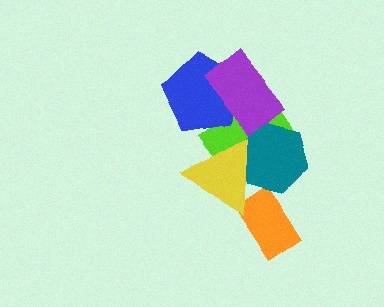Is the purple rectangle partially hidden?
No, no other shape covers it.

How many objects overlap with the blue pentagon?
2 objects overlap with the blue pentagon.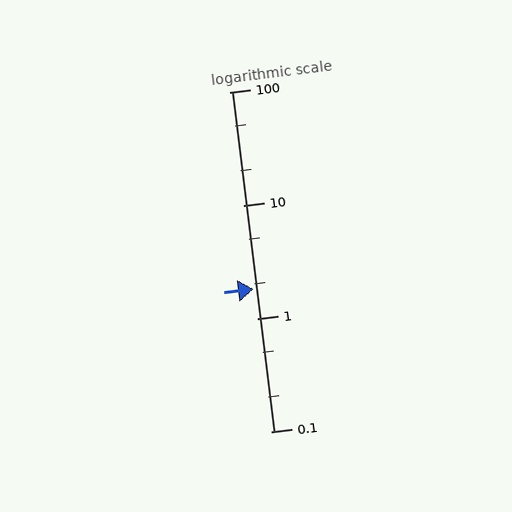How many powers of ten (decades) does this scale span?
The scale spans 3 decades, from 0.1 to 100.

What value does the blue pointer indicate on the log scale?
The pointer indicates approximately 1.8.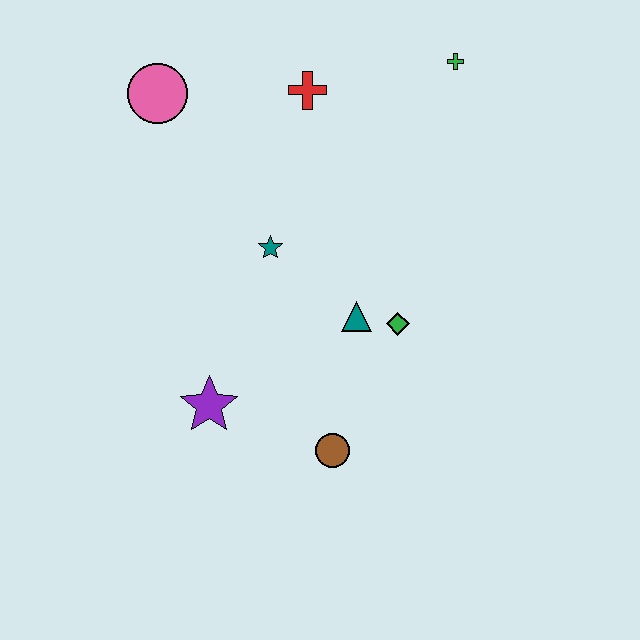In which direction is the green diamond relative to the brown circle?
The green diamond is above the brown circle.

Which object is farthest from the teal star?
The green cross is farthest from the teal star.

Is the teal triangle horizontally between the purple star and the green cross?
Yes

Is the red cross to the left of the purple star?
No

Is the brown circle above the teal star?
No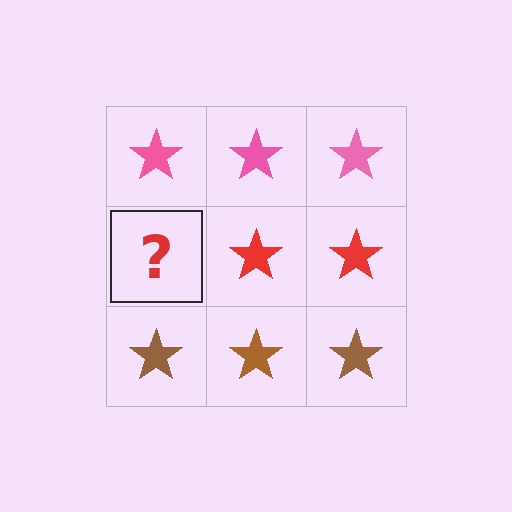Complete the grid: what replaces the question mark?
The question mark should be replaced with a red star.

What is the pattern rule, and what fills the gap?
The rule is that each row has a consistent color. The gap should be filled with a red star.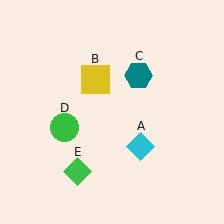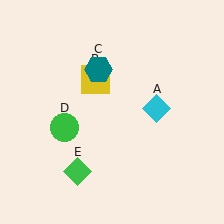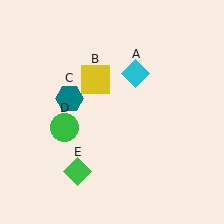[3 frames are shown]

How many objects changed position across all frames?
2 objects changed position: cyan diamond (object A), teal hexagon (object C).